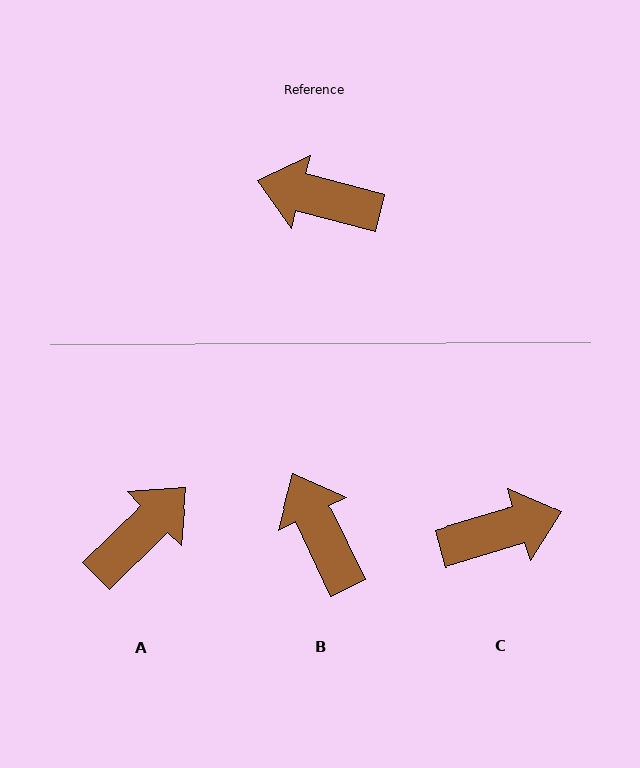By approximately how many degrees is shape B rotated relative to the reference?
Approximately 50 degrees clockwise.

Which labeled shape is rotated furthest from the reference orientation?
C, about 148 degrees away.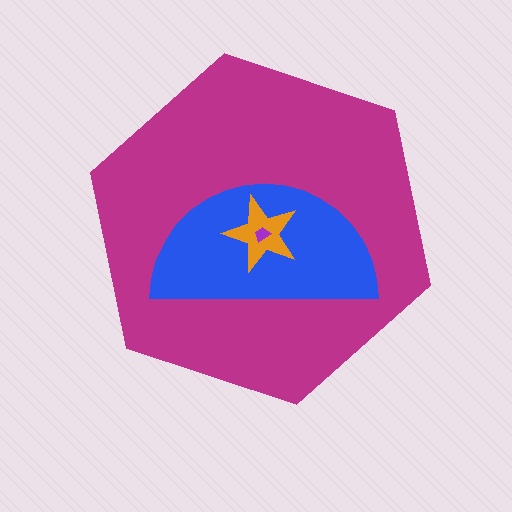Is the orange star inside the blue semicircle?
Yes.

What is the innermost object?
The purple trapezoid.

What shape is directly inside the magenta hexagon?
The blue semicircle.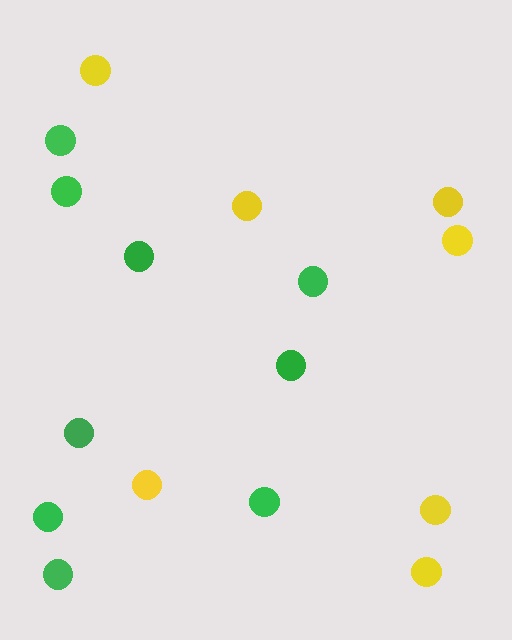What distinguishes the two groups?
There are 2 groups: one group of green circles (9) and one group of yellow circles (7).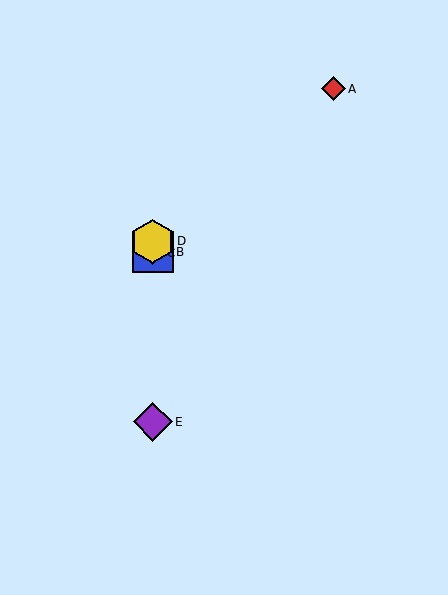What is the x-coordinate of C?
Object C is at x≈153.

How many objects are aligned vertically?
4 objects (B, C, D, E) are aligned vertically.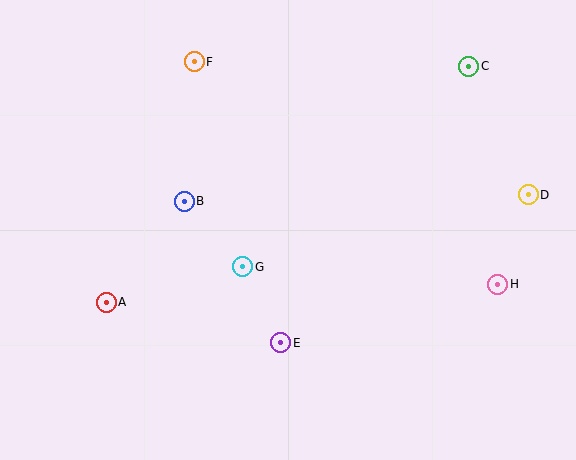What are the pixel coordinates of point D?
Point D is at (528, 195).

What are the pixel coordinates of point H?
Point H is at (498, 284).